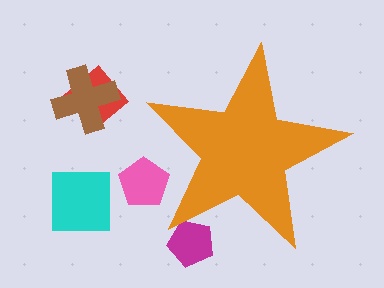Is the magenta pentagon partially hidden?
Yes, the magenta pentagon is partially hidden behind the orange star.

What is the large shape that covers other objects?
An orange star.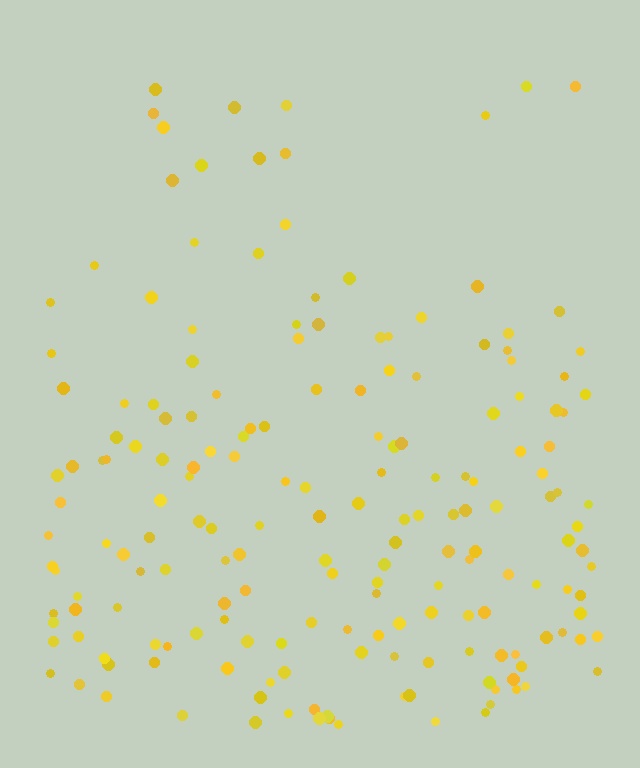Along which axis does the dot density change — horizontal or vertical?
Vertical.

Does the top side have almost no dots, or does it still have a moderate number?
Still a moderate number, just noticeably fewer than the bottom.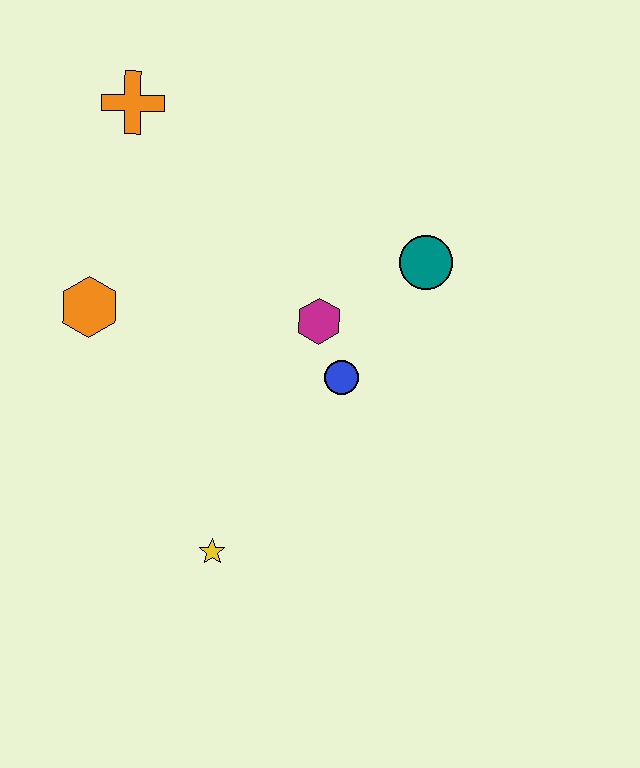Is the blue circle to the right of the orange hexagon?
Yes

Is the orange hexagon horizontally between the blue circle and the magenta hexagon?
No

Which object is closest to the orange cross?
The orange hexagon is closest to the orange cross.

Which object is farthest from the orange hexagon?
The teal circle is farthest from the orange hexagon.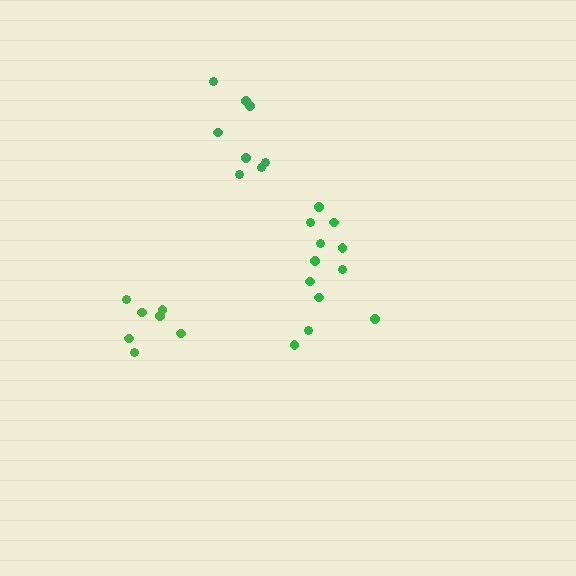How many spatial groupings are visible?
There are 3 spatial groupings.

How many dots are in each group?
Group 1: 8 dots, Group 2: 12 dots, Group 3: 7 dots (27 total).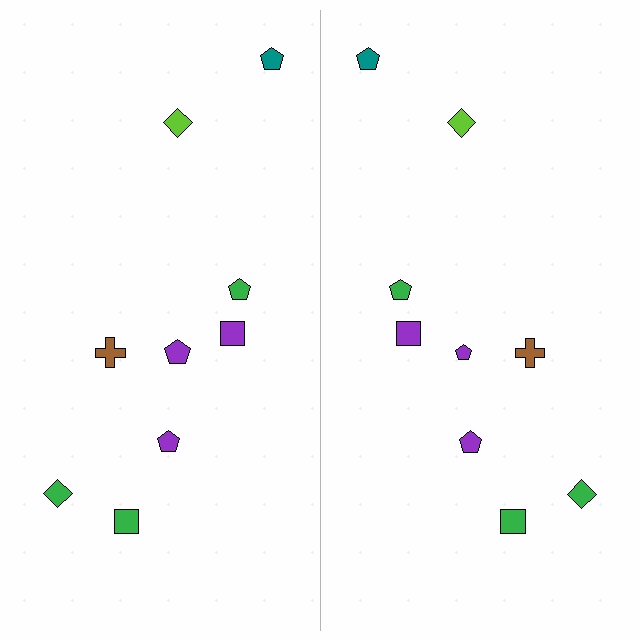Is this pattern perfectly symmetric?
No, the pattern is not perfectly symmetric. The purple pentagon on the right side has a different size than its mirror counterpart.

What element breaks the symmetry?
The purple pentagon on the right side has a different size than its mirror counterpart.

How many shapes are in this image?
There are 18 shapes in this image.